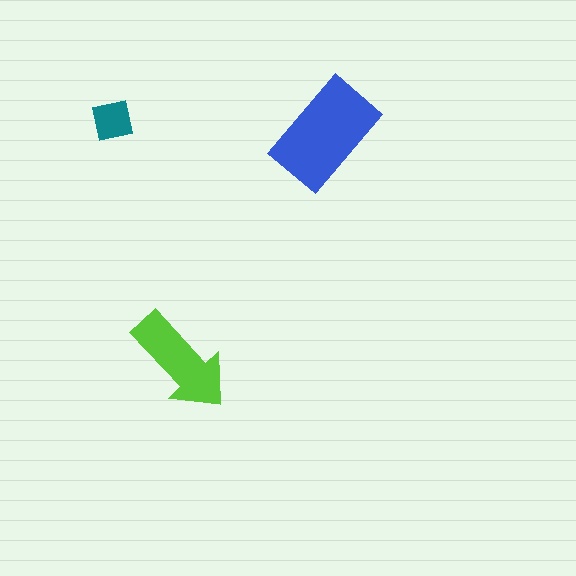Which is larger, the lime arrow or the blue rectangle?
The blue rectangle.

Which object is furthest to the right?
The blue rectangle is rightmost.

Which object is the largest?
The blue rectangle.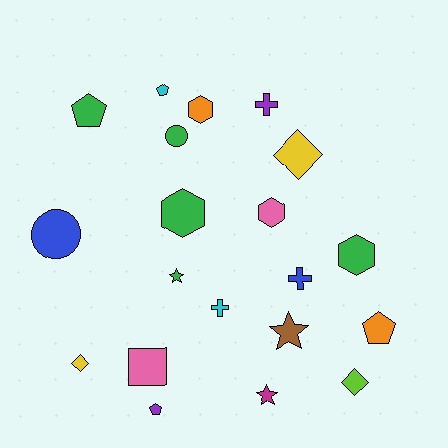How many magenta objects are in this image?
There is 1 magenta object.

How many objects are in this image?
There are 20 objects.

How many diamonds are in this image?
There are 3 diamonds.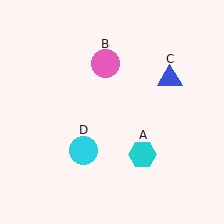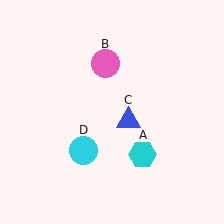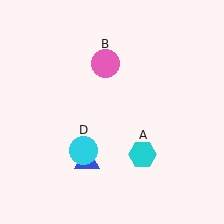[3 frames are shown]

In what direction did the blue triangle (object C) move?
The blue triangle (object C) moved down and to the left.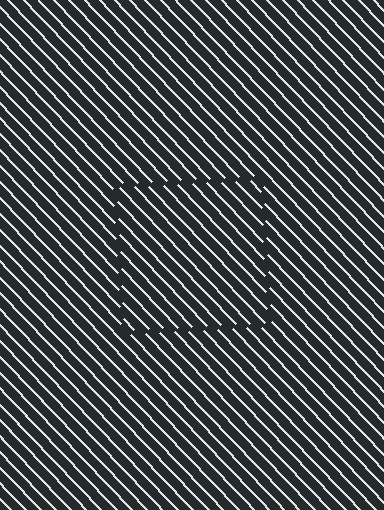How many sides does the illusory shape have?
4 sides — the line-ends trace a square.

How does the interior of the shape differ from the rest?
The interior of the shape contains the same grating, shifted by half a period — the contour is defined by the phase discontinuity where line-ends from the inner and outer gratings abut.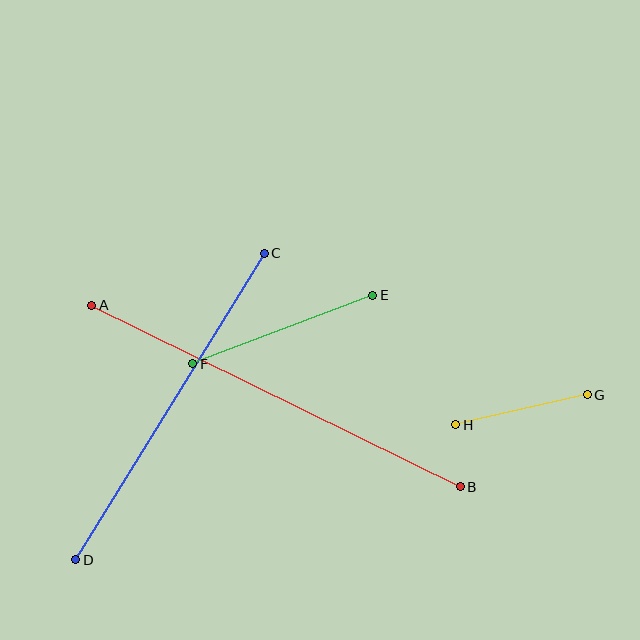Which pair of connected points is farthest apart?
Points A and B are farthest apart.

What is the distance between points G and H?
The distance is approximately 135 pixels.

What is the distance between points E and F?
The distance is approximately 192 pixels.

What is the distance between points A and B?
The distance is approximately 411 pixels.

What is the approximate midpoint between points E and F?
The midpoint is at approximately (283, 329) pixels.